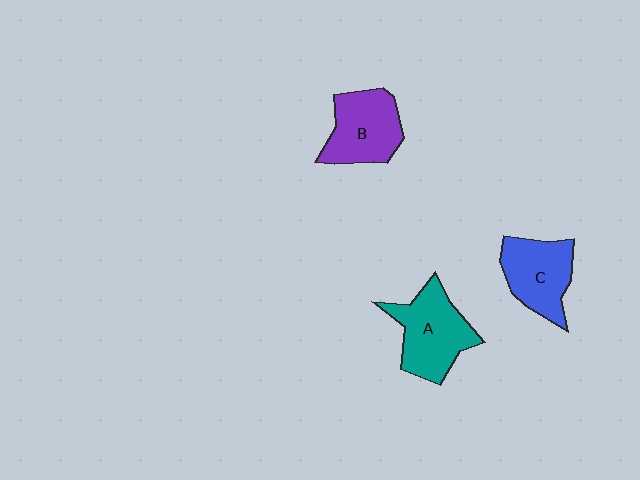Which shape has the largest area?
Shape A (teal).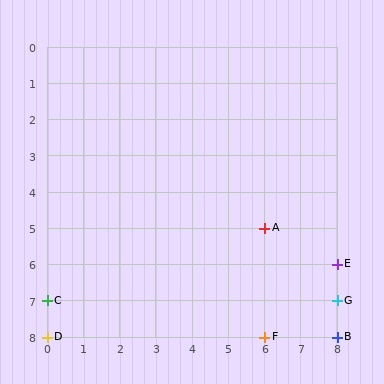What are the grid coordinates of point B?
Point B is at grid coordinates (8, 8).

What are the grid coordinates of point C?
Point C is at grid coordinates (0, 7).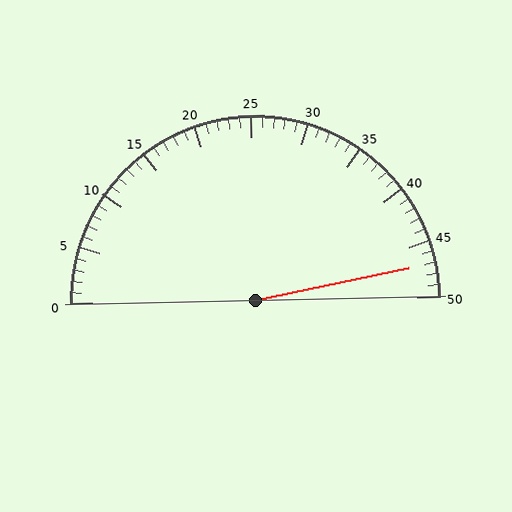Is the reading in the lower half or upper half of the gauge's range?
The reading is in the upper half of the range (0 to 50).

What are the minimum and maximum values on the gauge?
The gauge ranges from 0 to 50.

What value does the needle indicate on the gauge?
The needle indicates approximately 47.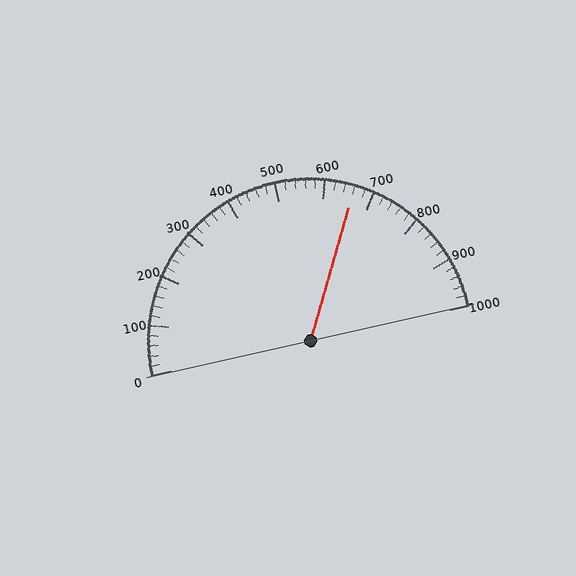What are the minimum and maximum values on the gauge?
The gauge ranges from 0 to 1000.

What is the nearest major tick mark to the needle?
The nearest major tick mark is 700.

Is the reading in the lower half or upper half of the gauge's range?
The reading is in the upper half of the range (0 to 1000).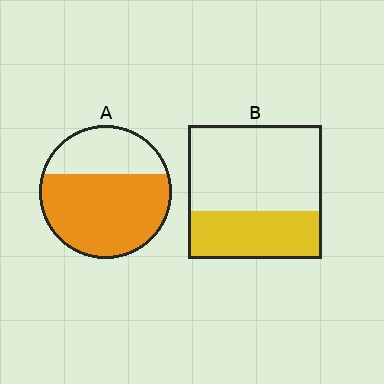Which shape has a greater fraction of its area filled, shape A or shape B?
Shape A.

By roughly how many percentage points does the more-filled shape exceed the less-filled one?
By roughly 30 percentage points (A over B).